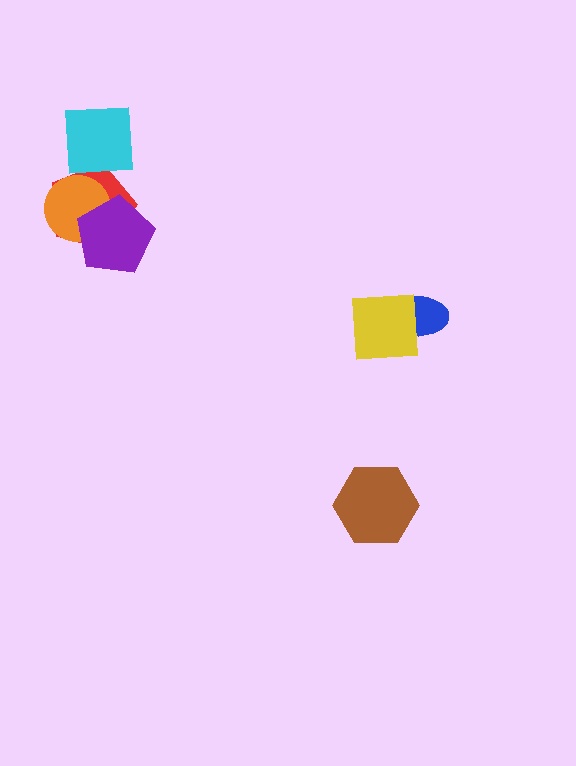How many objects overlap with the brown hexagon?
0 objects overlap with the brown hexagon.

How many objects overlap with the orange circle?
2 objects overlap with the orange circle.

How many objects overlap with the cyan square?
1 object overlaps with the cyan square.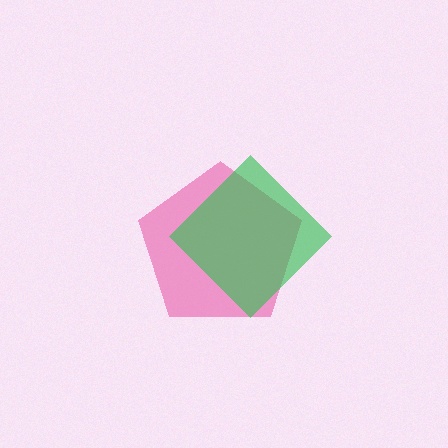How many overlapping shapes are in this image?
There are 2 overlapping shapes in the image.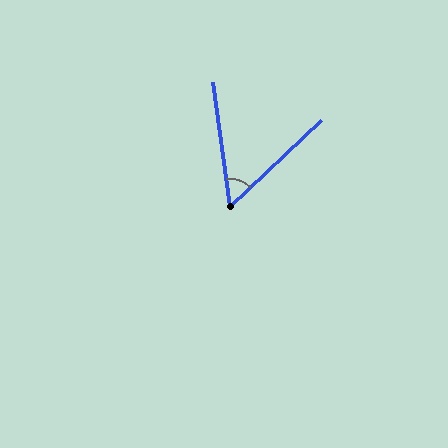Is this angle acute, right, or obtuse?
It is acute.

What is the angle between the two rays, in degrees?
Approximately 55 degrees.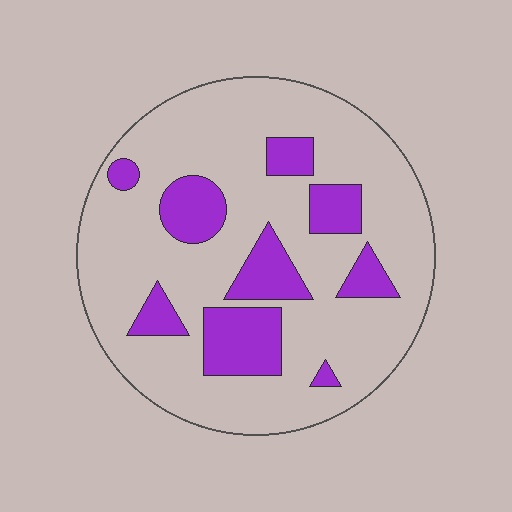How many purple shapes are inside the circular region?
9.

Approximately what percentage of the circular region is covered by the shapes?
Approximately 20%.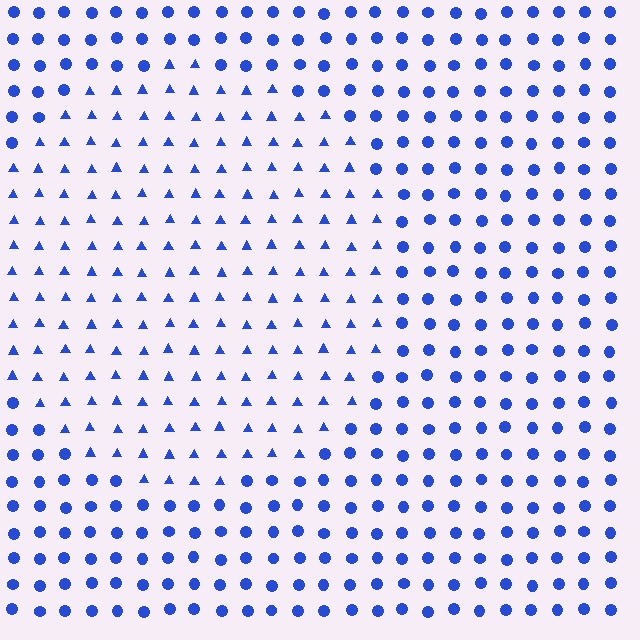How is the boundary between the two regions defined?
The boundary is defined by a change in element shape: triangles inside vs. circles outside. All elements share the same color and spacing.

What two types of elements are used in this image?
The image uses triangles inside the circle region and circles outside it.